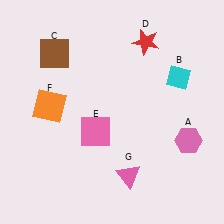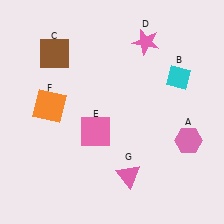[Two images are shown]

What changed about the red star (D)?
In Image 1, D is red. In Image 2, it changed to pink.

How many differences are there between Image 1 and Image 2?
There is 1 difference between the two images.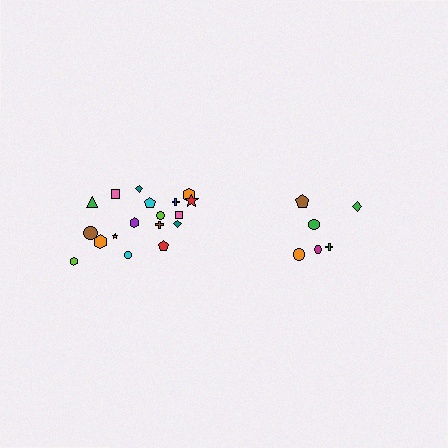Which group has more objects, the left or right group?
The left group.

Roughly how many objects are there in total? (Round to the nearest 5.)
Roughly 25 objects in total.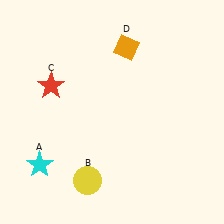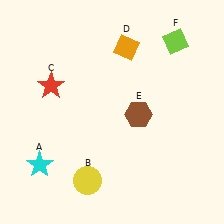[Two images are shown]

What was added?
A brown hexagon (E), a lime diamond (F) were added in Image 2.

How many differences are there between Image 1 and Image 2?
There are 2 differences between the two images.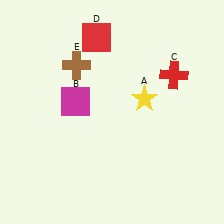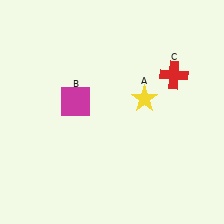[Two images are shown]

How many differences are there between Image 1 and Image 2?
There are 2 differences between the two images.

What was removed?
The brown cross (E), the red square (D) were removed in Image 2.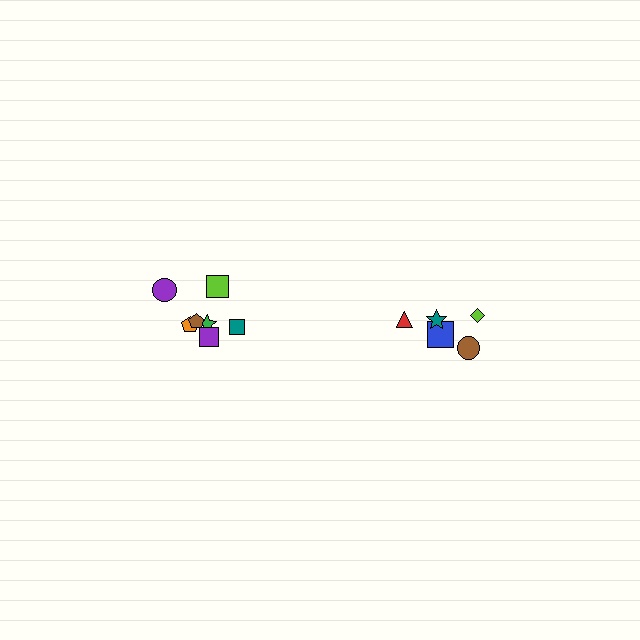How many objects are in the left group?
There are 7 objects.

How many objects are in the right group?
There are 5 objects.